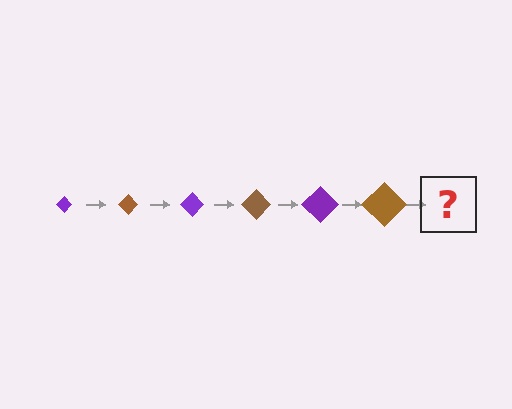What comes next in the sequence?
The next element should be a purple diamond, larger than the previous one.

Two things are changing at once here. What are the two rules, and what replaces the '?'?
The two rules are that the diamond grows larger each step and the color cycles through purple and brown. The '?' should be a purple diamond, larger than the previous one.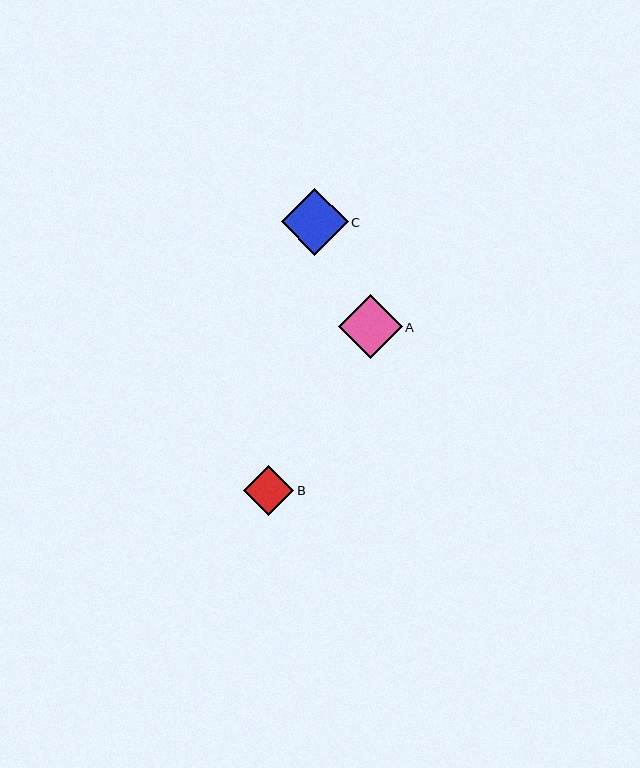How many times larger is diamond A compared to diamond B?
Diamond A is approximately 1.3 times the size of diamond B.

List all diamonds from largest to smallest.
From largest to smallest: C, A, B.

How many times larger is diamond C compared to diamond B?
Diamond C is approximately 1.3 times the size of diamond B.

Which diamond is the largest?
Diamond C is the largest with a size of approximately 67 pixels.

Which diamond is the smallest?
Diamond B is the smallest with a size of approximately 51 pixels.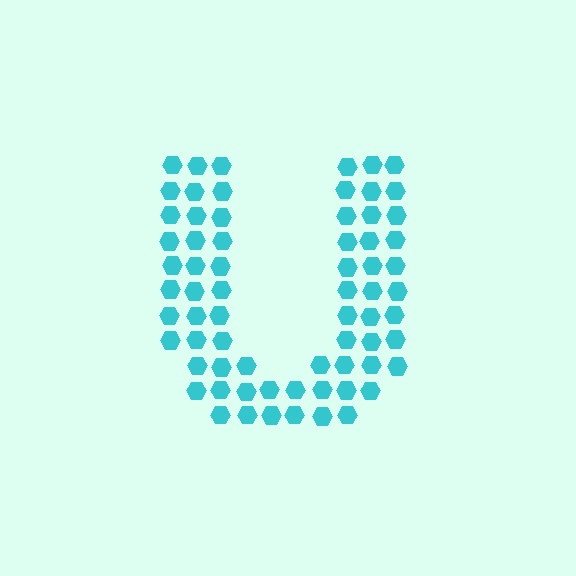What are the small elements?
The small elements are hexagons.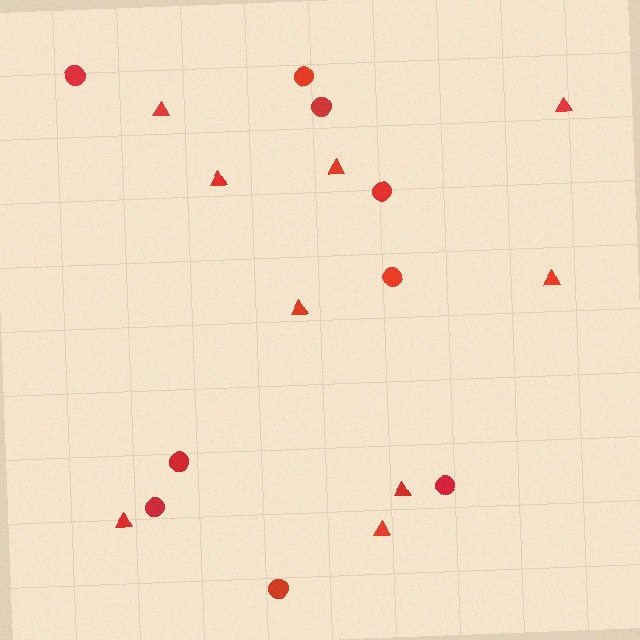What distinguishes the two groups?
There are 2 groups: one group of triangles (9) and one group of circles (9).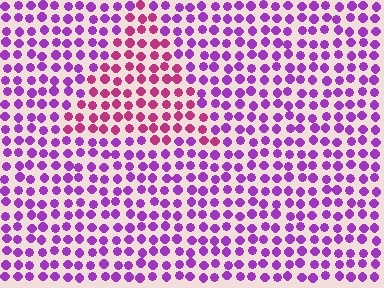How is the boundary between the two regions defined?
The boundary is defined purely by a slight shift in hue (about 40 degrees). Spacing, size, and orientation are identical on both sides.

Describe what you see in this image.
The image is filled with small purple elements in a uniform arrangement. A triangle-shaped region is visible where the elements are tinted to a slightly different hue, forming a subtle color boundary.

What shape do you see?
I see a triangle.